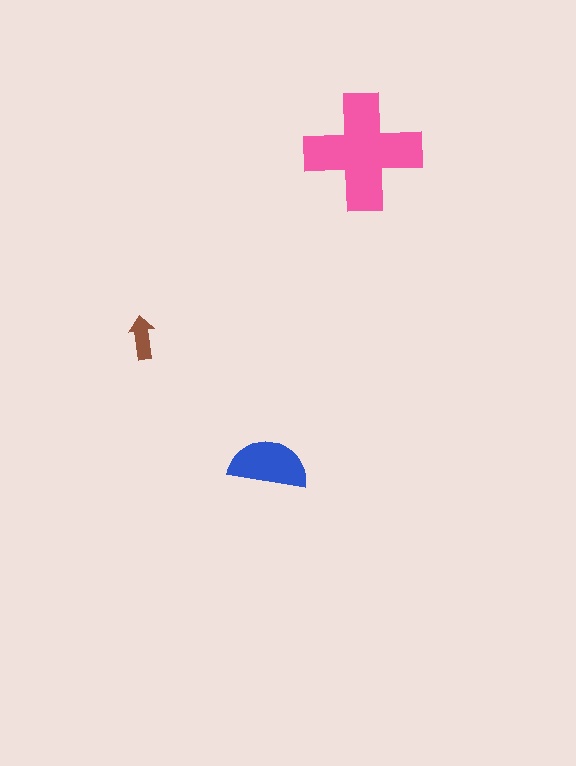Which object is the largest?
The pink cross.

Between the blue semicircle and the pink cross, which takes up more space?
The pink cross.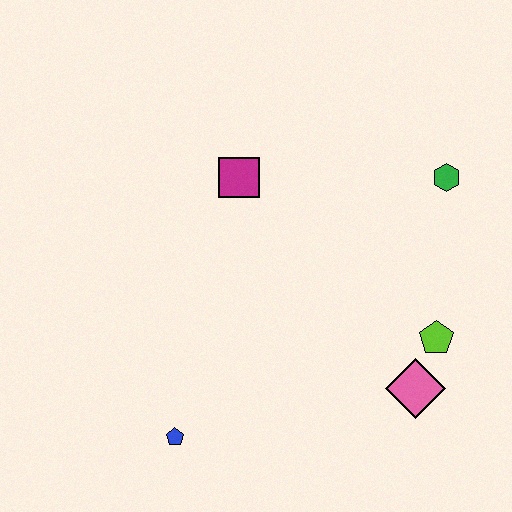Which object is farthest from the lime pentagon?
The blue pentagon is farthest from the lime pentagon.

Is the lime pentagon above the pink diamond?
Yes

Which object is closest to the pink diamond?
The lime pentagon is closest to the pink diamond.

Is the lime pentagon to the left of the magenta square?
No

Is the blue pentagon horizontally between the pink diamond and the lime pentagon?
No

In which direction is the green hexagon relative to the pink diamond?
The green hexagon is above the pink diamond.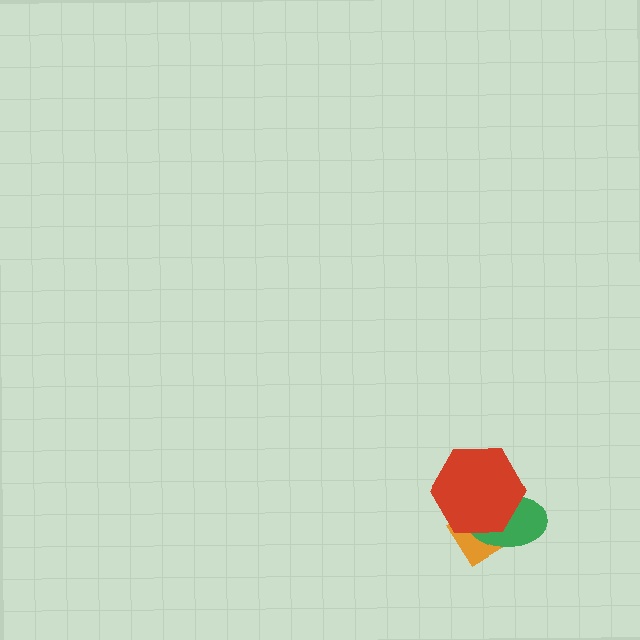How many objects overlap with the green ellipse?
2 objects overlap with the green ellipse.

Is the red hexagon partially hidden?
No, no other shape covers it.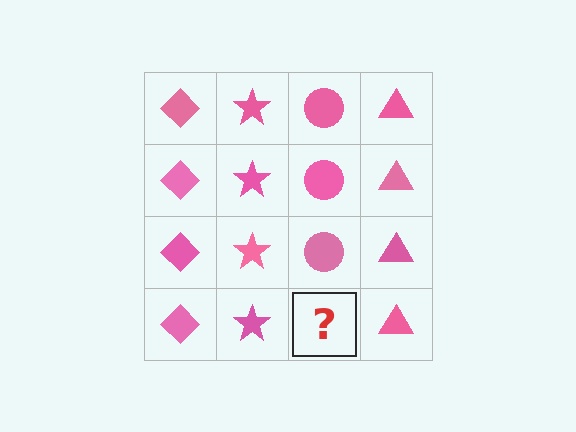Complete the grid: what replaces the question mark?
The question mark should be replaced with a pink circle.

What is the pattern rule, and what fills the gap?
The rule is that each column has a consistent shape. The gap should be filled with a pink circle.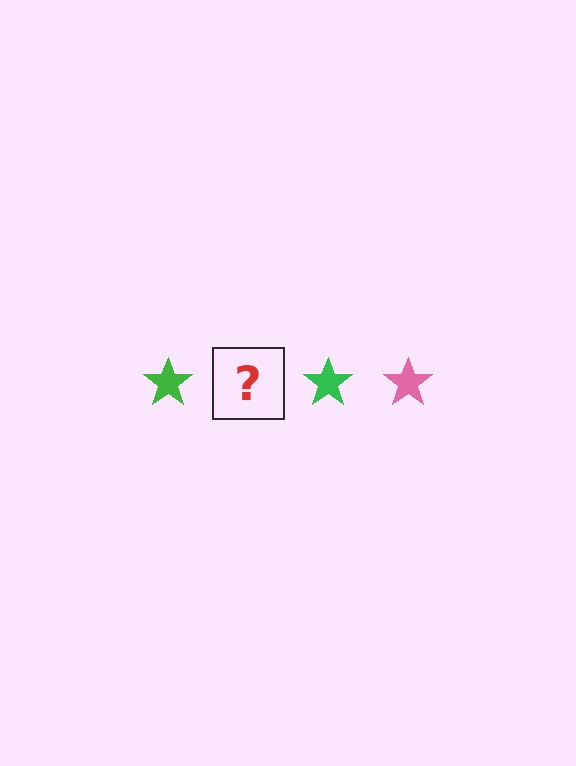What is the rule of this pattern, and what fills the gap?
The rule is that the pattern cycles through green, pink stars. The gap should be filled with a pink star.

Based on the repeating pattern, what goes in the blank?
The blank should be a pink star.